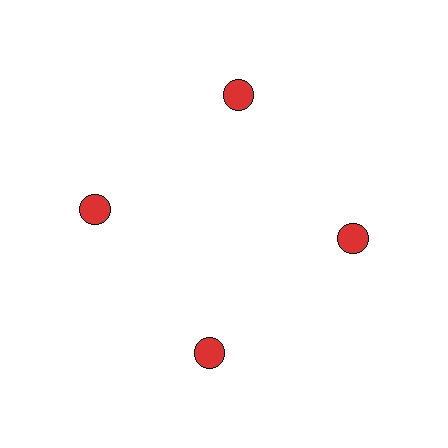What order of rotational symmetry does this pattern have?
This pattern has 4-fold rotational symmetry.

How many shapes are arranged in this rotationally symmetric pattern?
There are 4 shapes, arranged in 4 groups of 1.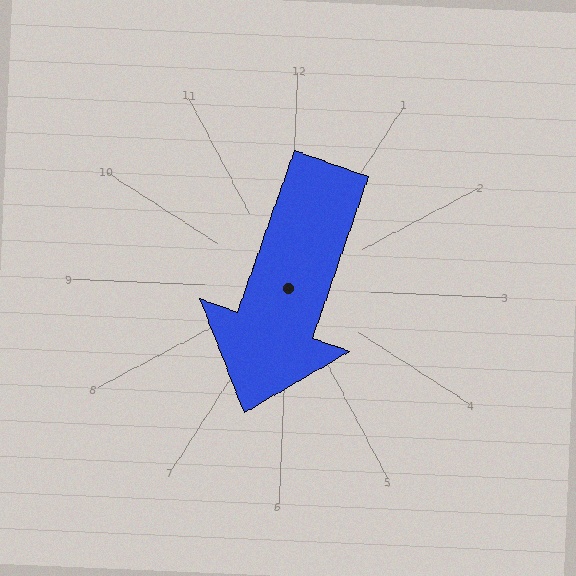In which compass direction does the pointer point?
South.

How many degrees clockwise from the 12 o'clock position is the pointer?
Approximately 197 degrees.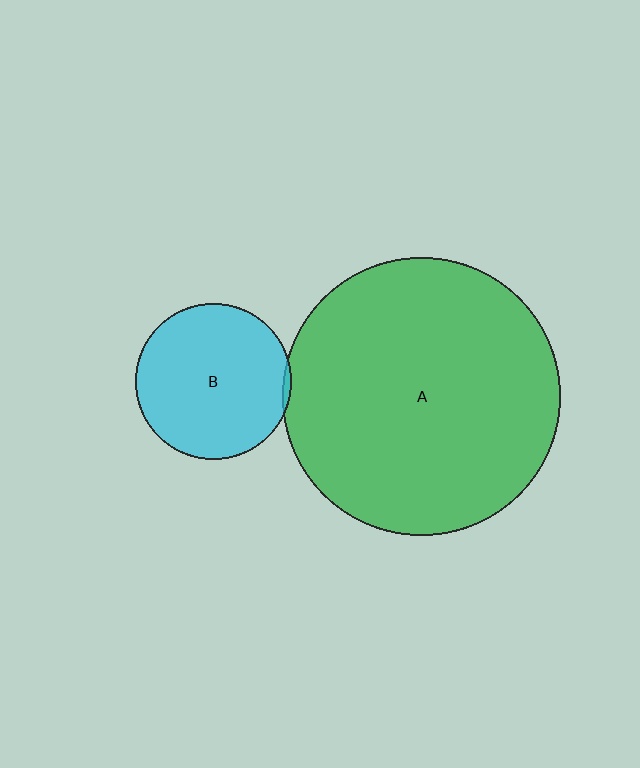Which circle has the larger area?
Circle A (green).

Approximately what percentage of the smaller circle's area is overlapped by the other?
Approximately 5%.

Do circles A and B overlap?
Yes.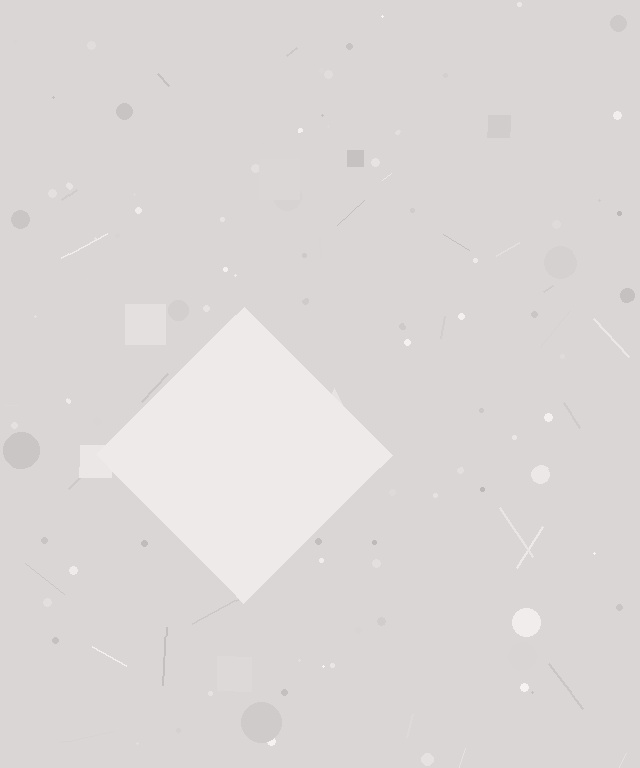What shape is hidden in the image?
A diamond is hidden in the image.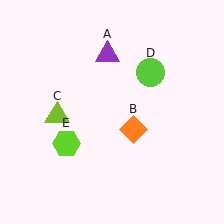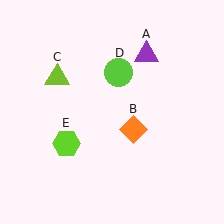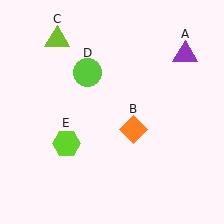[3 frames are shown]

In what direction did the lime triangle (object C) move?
The lime triangle (object C) moved up.